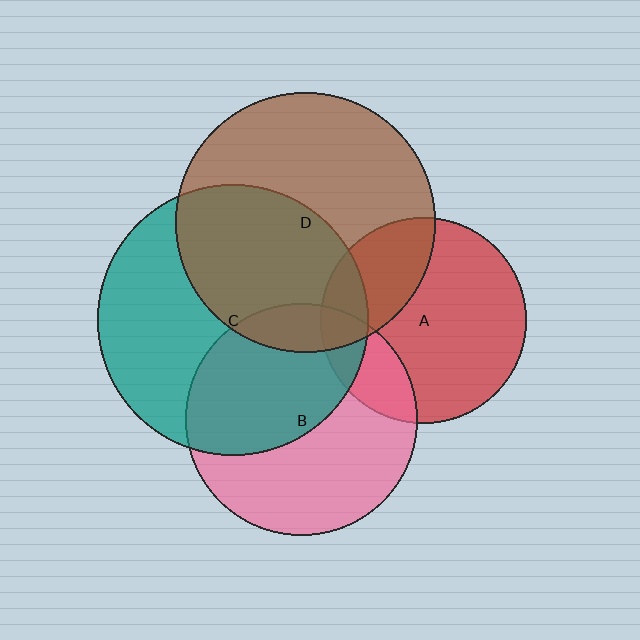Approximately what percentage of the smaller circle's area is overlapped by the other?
Approximately 30%.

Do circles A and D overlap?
Yes.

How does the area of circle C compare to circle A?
Approximately 1.7 times.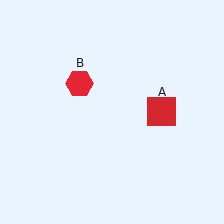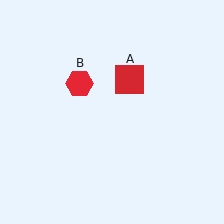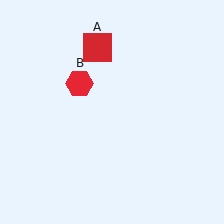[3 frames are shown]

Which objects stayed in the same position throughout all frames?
Red hexagon (object B) remained stationary.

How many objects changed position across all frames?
1 object changed position: red square (object A).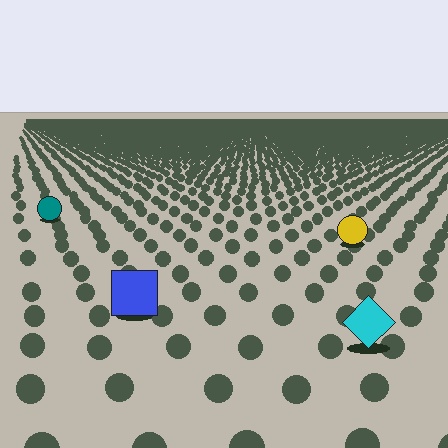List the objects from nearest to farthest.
From nearest to farthest: the cyan diamond, the blue square, the yellow circle, the teal circle.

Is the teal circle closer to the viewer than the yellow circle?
No. The yellow circle is closer — you can tell from the texture gradient: the ground texture is coarser near it.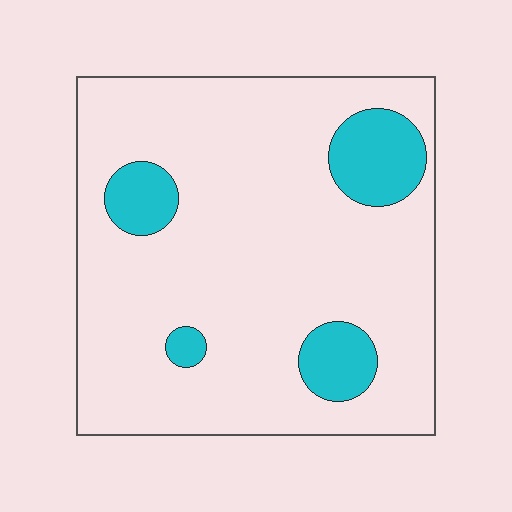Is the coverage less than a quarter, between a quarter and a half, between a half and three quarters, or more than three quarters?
Less than a quarter.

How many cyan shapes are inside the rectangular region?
4.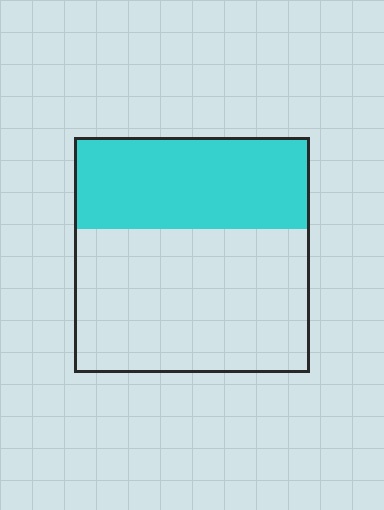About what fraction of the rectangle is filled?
About two fifths (2/5).